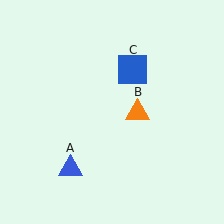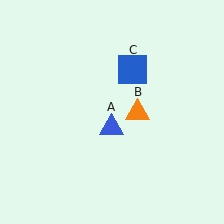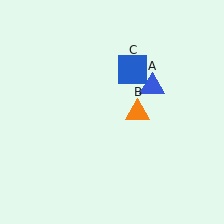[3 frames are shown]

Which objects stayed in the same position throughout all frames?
Orange triangle (object B) and blue square (object C) remained stationary.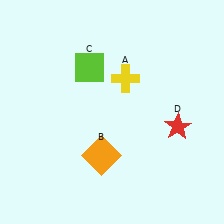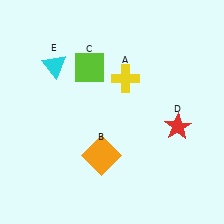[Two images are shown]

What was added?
A cyan triangle (E) was added in Image 2.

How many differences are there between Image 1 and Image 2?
There is 1 difference between the two images.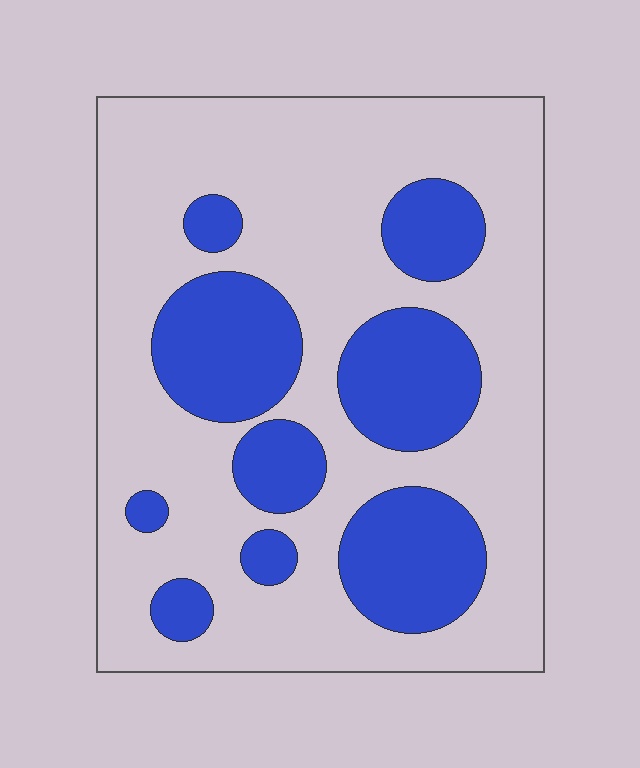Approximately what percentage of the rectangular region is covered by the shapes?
Approximately 30%.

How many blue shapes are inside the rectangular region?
9.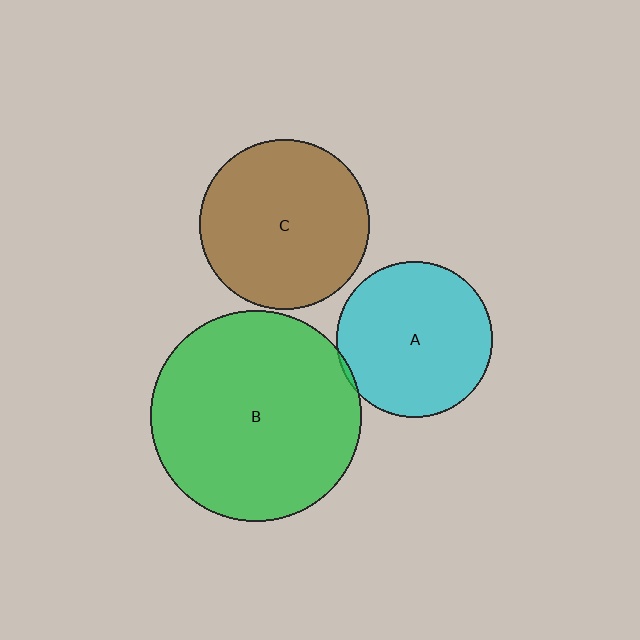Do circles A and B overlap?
Yes.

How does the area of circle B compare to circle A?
Approximately 1.8 times.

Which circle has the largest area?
Circle B (green).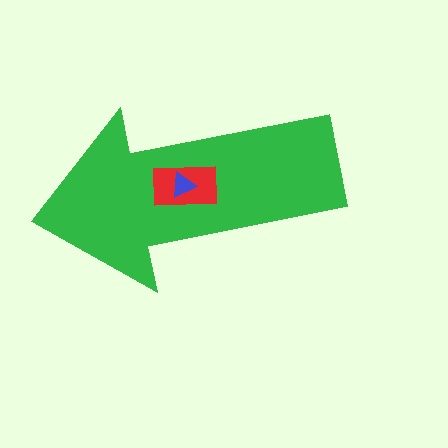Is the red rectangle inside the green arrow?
Yes.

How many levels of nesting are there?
3.